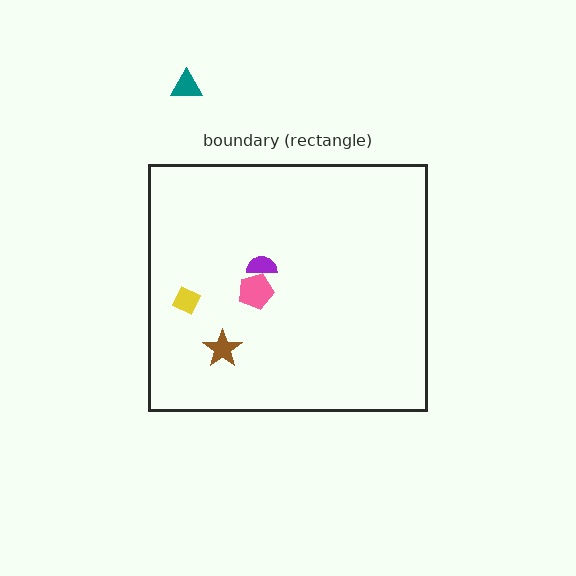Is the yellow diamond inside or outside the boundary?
Inside.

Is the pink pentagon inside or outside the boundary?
Inside.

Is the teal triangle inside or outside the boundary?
Outside.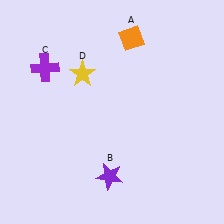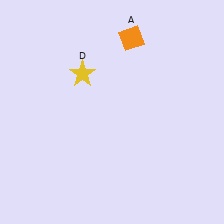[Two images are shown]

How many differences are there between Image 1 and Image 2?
There are 2 differences between the two images.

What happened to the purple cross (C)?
The purple cross (C) was removed in Image 2. It was in the top-left area of Image 1.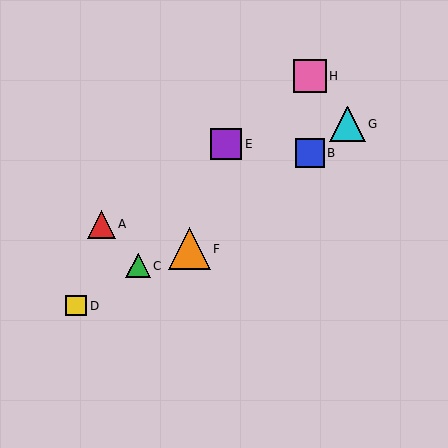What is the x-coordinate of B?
Object B is at x≈310.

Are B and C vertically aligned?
No, B is at x≈310 and C is at x≈138.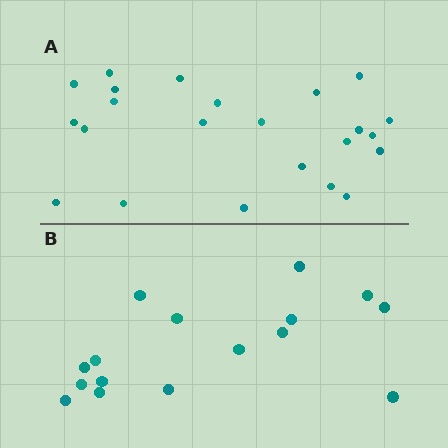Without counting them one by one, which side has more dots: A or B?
Region A (the top region) has more dots.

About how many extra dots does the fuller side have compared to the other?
Region A has roughly 8 or so more dots than region B.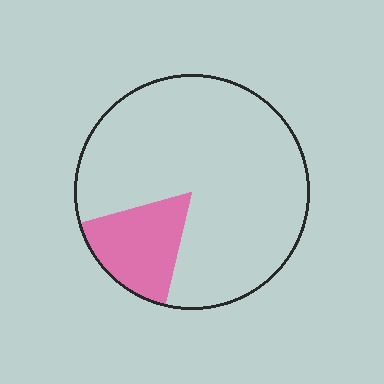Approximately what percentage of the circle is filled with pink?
Approximately 15%.